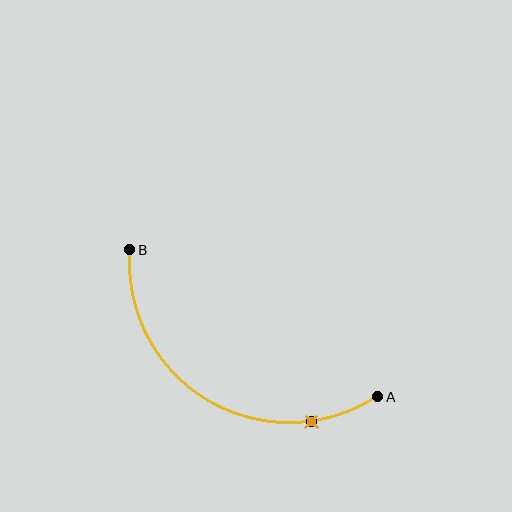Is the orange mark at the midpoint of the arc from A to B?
No. The orange mark lies on the arc but is closer to endpoint A. The arc midpoint would be at the point on the curve equidistant along the arc from both A and B.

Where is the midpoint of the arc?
The arc midpoint is the point on the curve farthest from the straight line joining A and B. It sits below that line.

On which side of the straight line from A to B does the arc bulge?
The arc bulges below the straight line connecting A and B.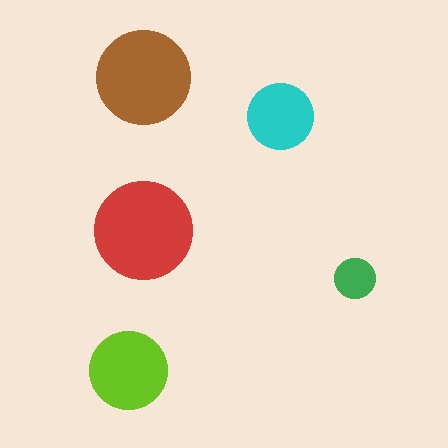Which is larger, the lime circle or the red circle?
The red one.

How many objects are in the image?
There are 5 objects in the image.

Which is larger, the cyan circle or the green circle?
The cyan one.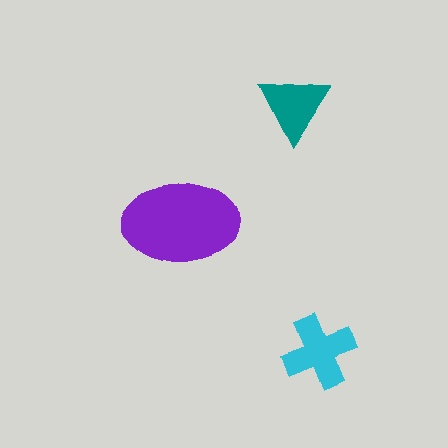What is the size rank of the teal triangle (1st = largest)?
3rd.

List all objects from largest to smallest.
The purple ellipse, the cyan cross, the teal triangle.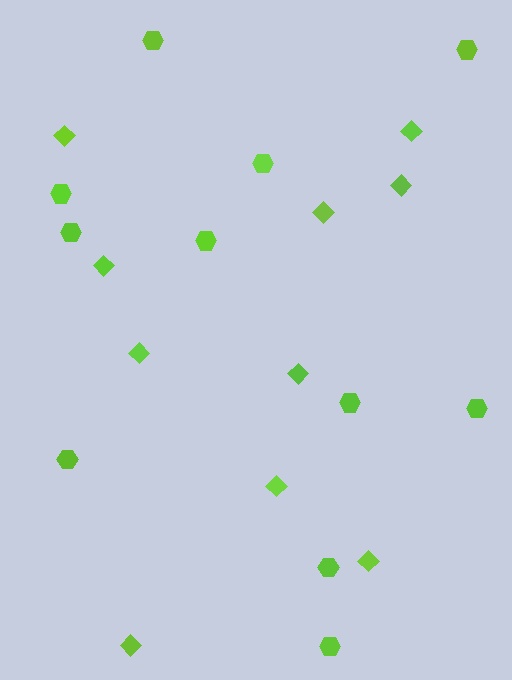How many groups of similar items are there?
There are 2 groups: one group of hexagons (11) and one group of diamonds (10).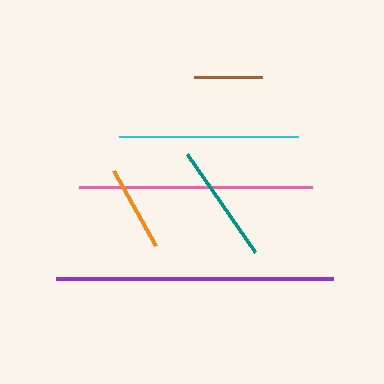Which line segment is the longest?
The purple line is the longest at approximately 277 pixels.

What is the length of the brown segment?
The brown segment is approximately 68 pixels long.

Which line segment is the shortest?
The brown line is the shortest at approximately 68 pixels.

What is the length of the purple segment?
The purple segment is approximately 277 pixels long.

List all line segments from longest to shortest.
From longest to shortest: purple, pink, cyan, teal, orange, brown.